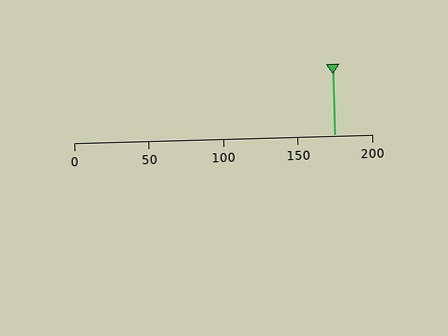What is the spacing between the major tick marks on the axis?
The major ticks are spaced 50 apart.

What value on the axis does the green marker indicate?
The marker indicates approximately 175.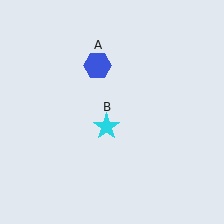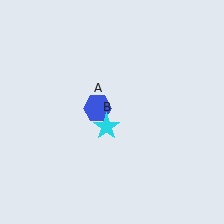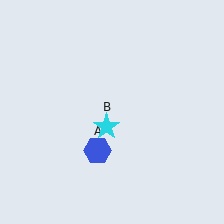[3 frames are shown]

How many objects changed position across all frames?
1 object changed position: blue hexagon (object A).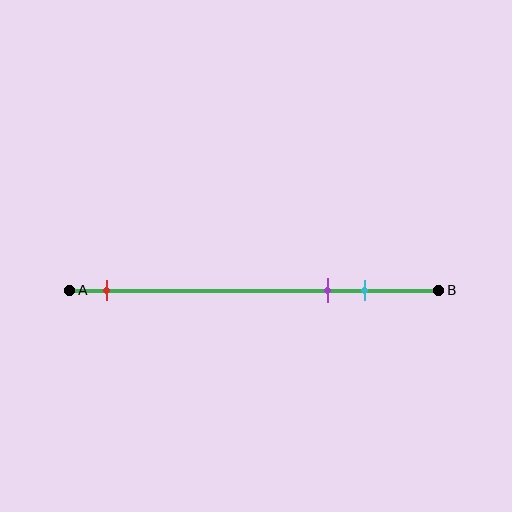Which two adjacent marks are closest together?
The purple and cyan marks are the closest adjacent pair.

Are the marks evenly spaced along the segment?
No, the marks are not evenly spaced.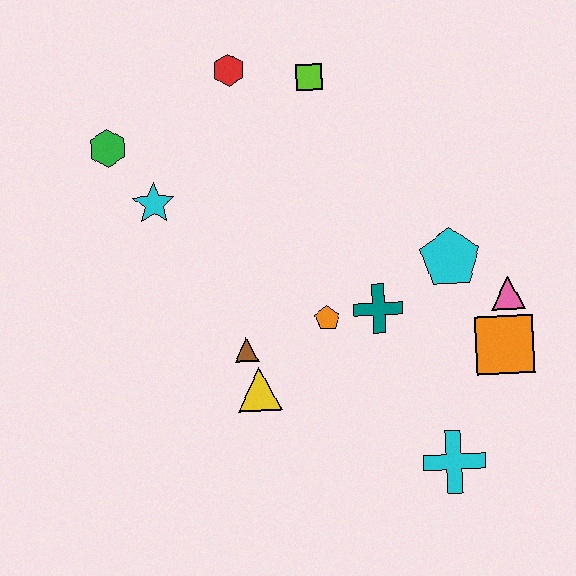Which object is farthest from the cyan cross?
The green hexagon is farthest from the cyan cross.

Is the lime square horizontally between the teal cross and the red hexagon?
Yes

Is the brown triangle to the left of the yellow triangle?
Yes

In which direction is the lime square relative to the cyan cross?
The lime square is above the cyan cross.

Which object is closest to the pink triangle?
The orange square is closest to the pink triangle.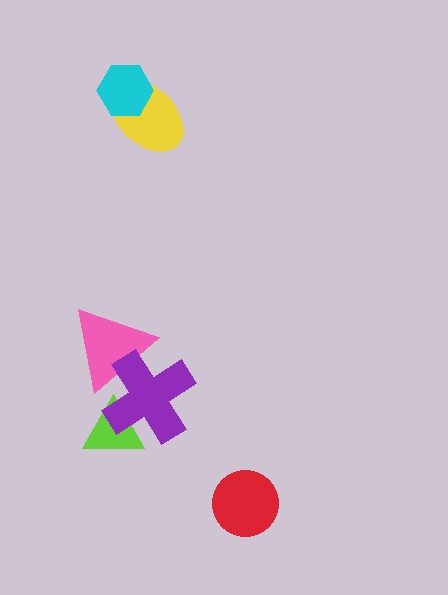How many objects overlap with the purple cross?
2 objects overlap with the purple cross.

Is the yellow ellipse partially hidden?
Yes, it is partially covered by another shape.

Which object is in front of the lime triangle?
The purple cross is in front of the lime triangle.